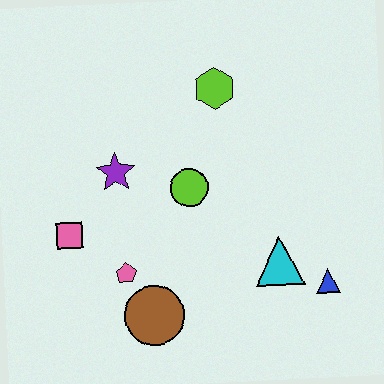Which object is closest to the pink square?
The pink pentagon is closest to the pink square.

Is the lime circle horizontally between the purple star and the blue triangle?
Yes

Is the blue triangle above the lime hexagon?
No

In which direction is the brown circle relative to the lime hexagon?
The brown circle is below the lime hexagon.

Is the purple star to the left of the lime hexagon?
Yes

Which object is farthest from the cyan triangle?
The pink square is farthest from the cyan triangle.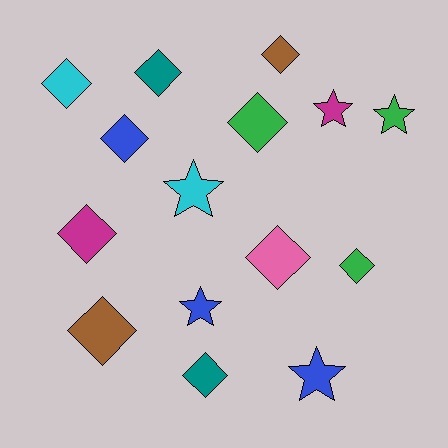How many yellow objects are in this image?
There are no yellow objects.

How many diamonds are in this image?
There are 10 diamonds.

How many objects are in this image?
There are 15 objects.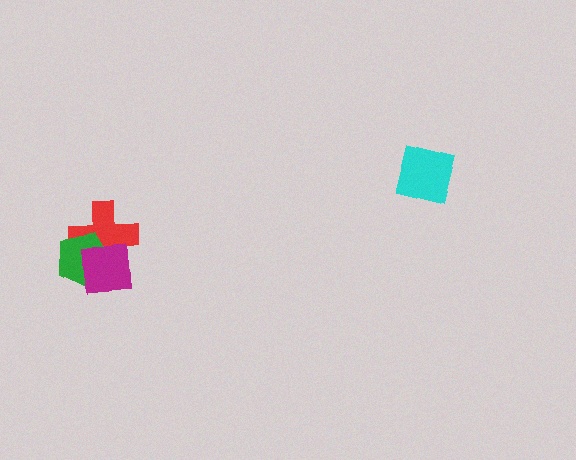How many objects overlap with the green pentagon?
2 objects overlap with the green pentagon.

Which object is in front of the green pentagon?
The magenta square is in front of the green pentagon.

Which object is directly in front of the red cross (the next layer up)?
The green pentagon is directly in front of the red cross.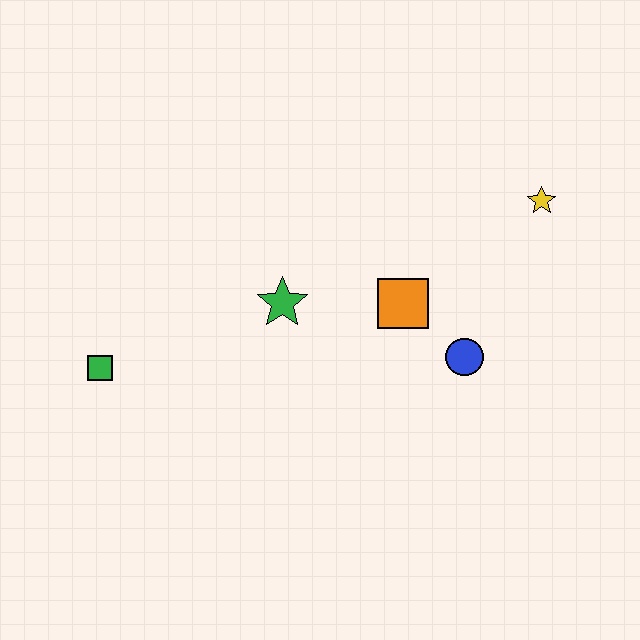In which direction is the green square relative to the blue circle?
The green square is to the left of the blue circle.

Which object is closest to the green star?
The orange square is closest to the green star.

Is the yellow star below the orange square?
No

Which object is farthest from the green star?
The yellow star is farthest from the green star.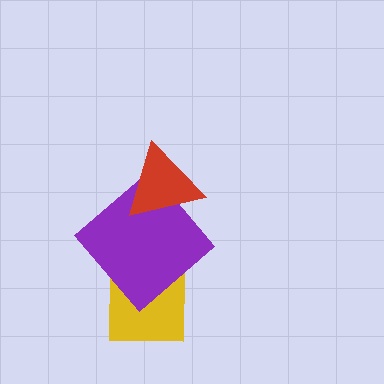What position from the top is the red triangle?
The red triangle is 1st from the top.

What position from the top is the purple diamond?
The purple diamond is 2nd from the top.